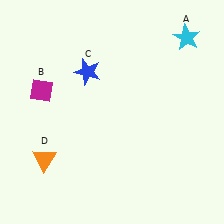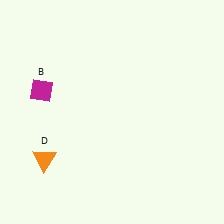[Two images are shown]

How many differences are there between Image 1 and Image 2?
There are 2 differences between the two images.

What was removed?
The cyan star (A), the blue star (C) were removed in Image 2.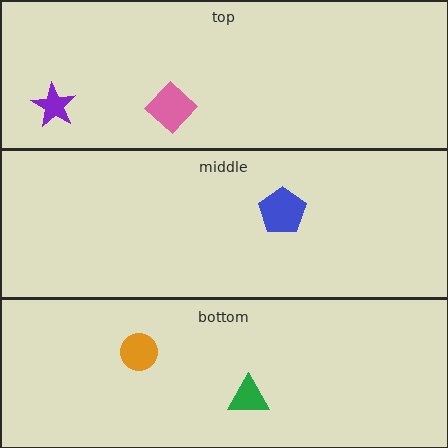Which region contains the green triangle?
The bottom region.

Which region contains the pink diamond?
The top region.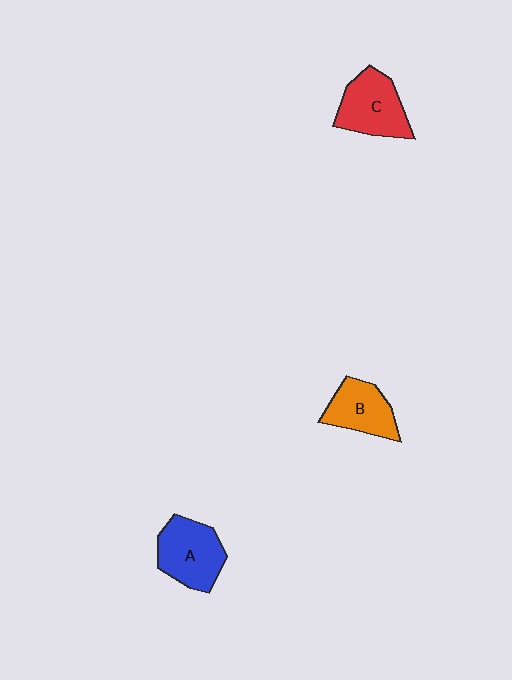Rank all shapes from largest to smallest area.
From largest to smallest: A (blue), C (red), B (orange).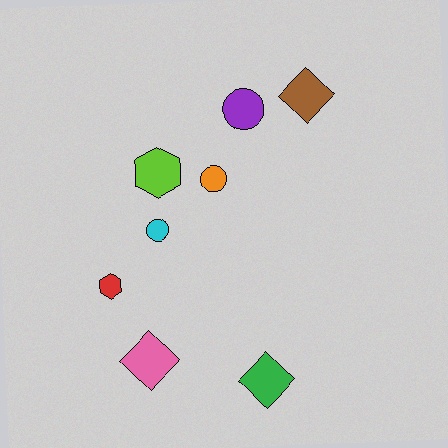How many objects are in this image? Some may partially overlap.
There are 8 objects.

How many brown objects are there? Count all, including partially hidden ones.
There is 1 brown object.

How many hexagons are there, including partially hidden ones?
There are 2 hexagons.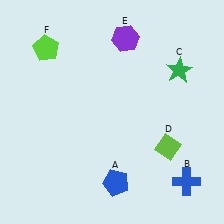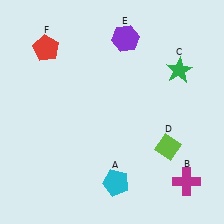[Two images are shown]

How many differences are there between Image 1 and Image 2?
There are 3 differences between the two images.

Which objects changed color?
A changed from blue to cyan. B changed from blue to magenta. F changed from lime to red.